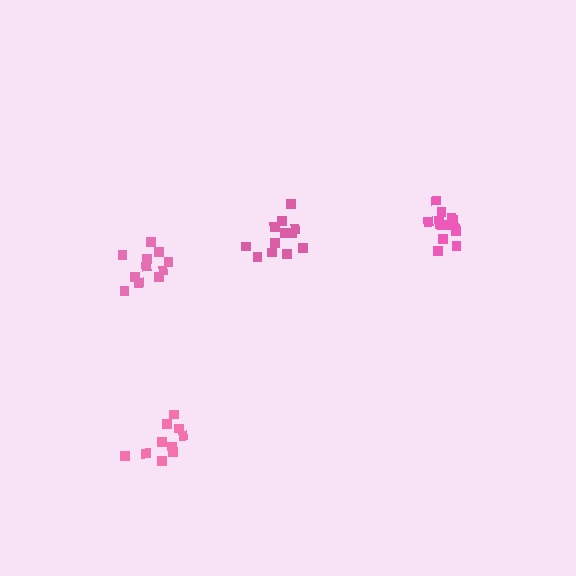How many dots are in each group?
Group 1: 14 dots, Group 2: 12 dots, Group 3: 11 dots, Group 4: 10 dots (47 total).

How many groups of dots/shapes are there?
There are 4 groups.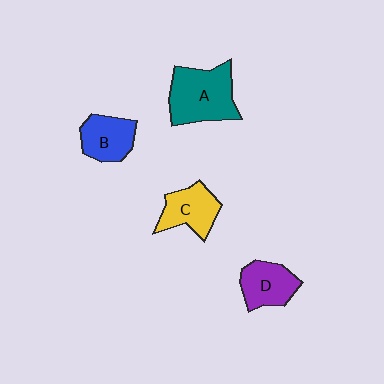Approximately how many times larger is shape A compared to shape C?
Approximately 1.5 times.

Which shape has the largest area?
Shape A (teal).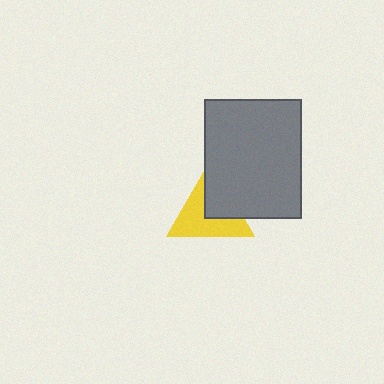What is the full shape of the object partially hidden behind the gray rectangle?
The partially hidden object is a yellow triangle.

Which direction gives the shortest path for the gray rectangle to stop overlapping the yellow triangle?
Moving toward the upper-right gives the shortest separation.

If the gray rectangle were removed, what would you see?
You would see the complete yellow triangle.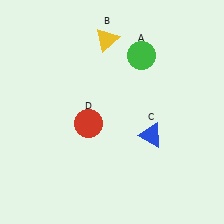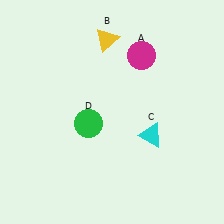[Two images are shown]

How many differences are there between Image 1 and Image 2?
There are 3 differences between the two images.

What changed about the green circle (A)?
In Image 1, A is green. In Image 2, it changed to magenta.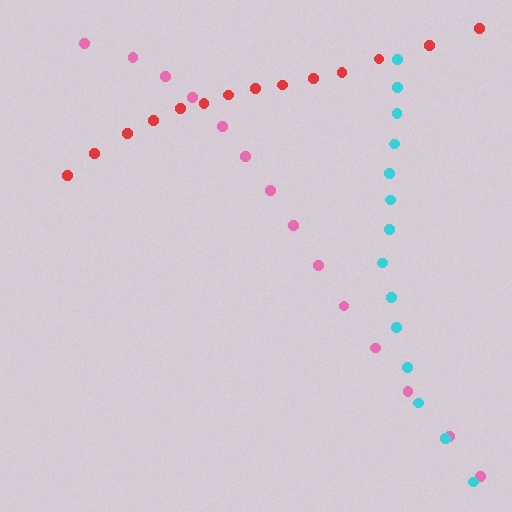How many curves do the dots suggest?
There are 3 distinct paths.